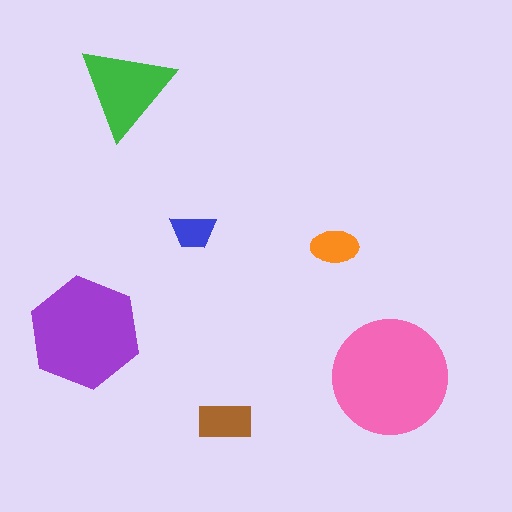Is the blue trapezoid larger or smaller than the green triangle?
Smaller.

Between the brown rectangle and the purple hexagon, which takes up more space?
The purple hexagon.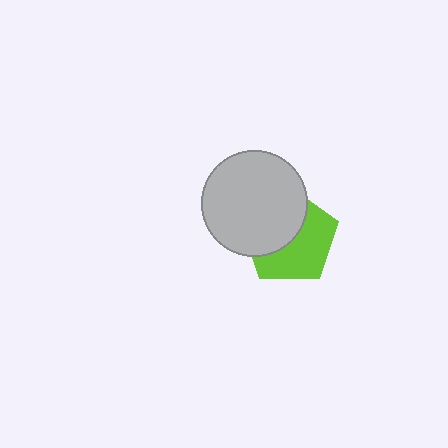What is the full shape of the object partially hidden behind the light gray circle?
The partially hidden object is a lime pentagon.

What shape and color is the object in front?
The object in front is a light gray circle.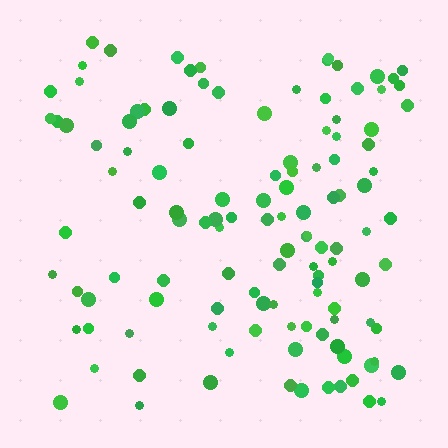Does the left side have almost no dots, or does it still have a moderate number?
Still a moderate number, just noticeably fewer than the right.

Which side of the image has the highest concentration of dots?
The right.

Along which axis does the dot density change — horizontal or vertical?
Horizontal.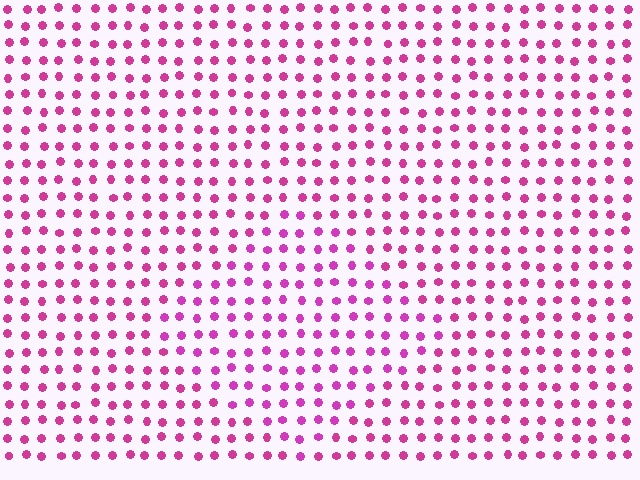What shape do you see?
I see a diamond.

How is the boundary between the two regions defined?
The boundary is defined purely by a slight shift in hue (about 14 degrees). Spacing, size, and orientation are identical on both sides.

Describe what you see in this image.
The image is filled with small magenta elements in a uniform arrangement. A diamond-shaped region is visible where the elements are tinted to a slightly different hue, forming a subtle color boundary.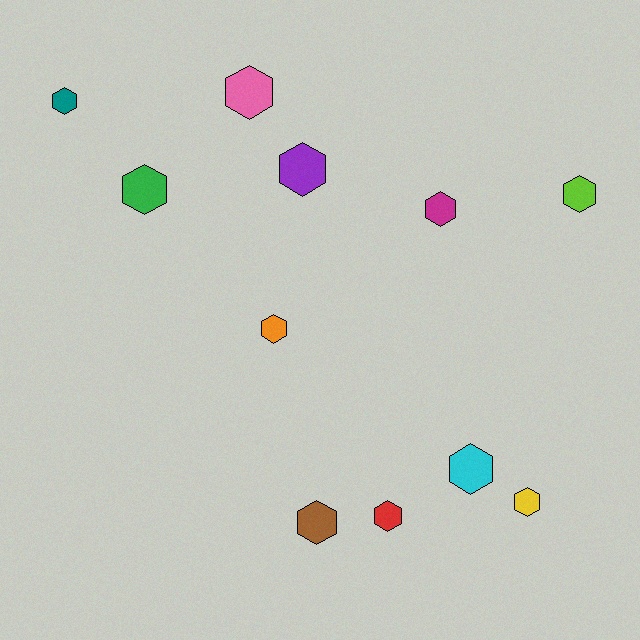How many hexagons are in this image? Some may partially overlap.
There are 11 hexagons.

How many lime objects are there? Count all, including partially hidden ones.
There is 1 lime object.